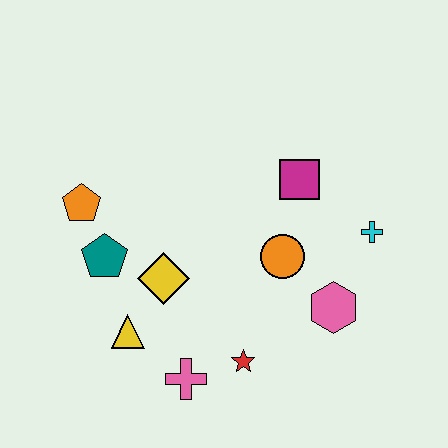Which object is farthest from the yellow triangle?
The cyan cross is farthest from the yellow triangle.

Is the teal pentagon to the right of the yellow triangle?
No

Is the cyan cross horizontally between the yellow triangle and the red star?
No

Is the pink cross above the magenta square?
No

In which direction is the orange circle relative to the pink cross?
The orange circle is above the pink cross.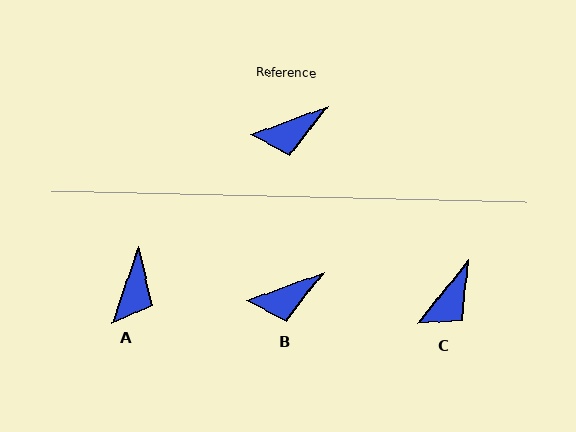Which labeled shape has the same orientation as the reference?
B.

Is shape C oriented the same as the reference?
No, it is off by about 31 degrees.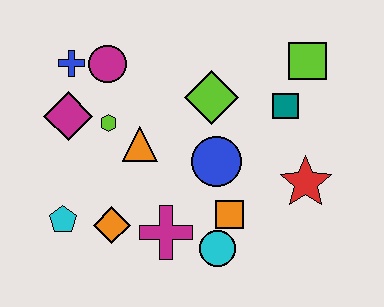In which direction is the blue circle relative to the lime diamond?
The blue circle is below the lime diamond.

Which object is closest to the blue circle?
The orange square is closest to the blue circle.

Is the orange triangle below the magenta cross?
No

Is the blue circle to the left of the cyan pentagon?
No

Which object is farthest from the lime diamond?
The cyan pentagon is farthest from the lime diamond.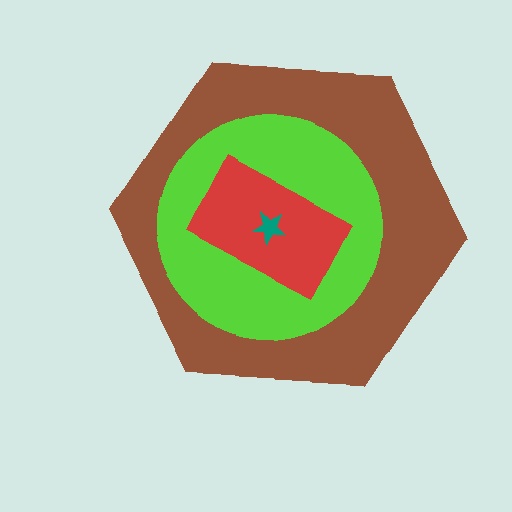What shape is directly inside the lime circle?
The red rectangle.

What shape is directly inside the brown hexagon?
The lime circle.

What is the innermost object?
The teal star.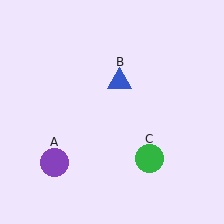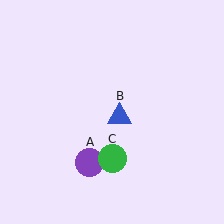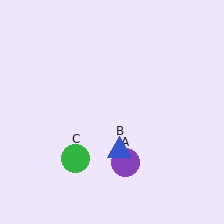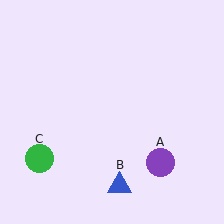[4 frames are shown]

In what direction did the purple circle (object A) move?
The purple circle (object A) moved right.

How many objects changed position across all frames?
3 objects changed position: purple circle (object A), blue triangle (object B), green circle (object C).